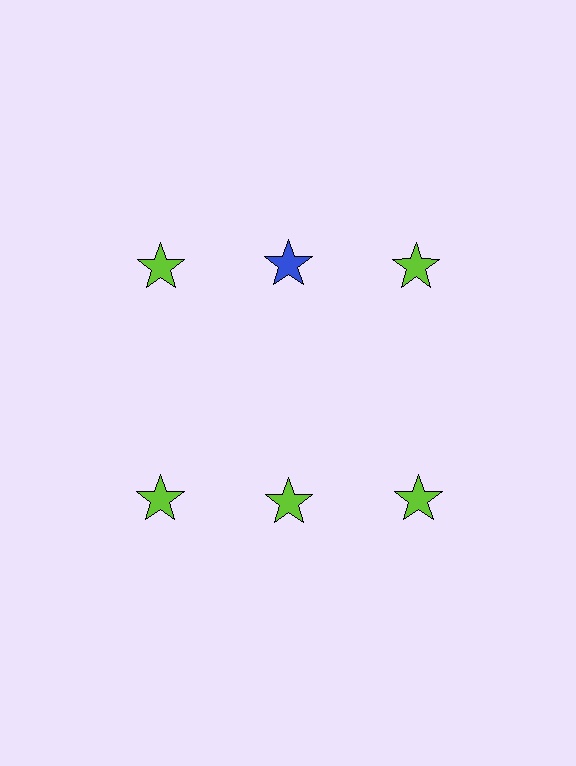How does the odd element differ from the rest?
It has a different color: blue instead of lime.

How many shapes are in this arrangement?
There are 6 shapes arranged in a grid pattern.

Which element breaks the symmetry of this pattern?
The blue star in the top row, second from left column breaks the symmetry. All other shapes are lime stars.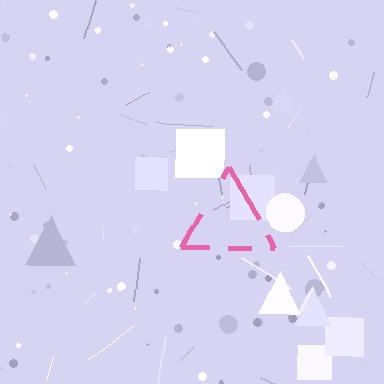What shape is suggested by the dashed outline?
The dashed outline suggests a triangle.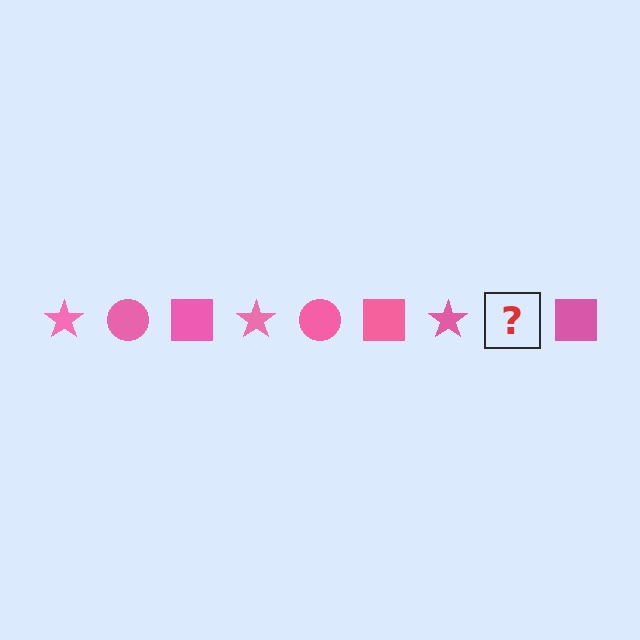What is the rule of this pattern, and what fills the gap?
The rule is that the pattern cycles through star, circle, square shapes in pink. The gap should be filled with a pink circle.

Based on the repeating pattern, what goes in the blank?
The blank should be a pink circle.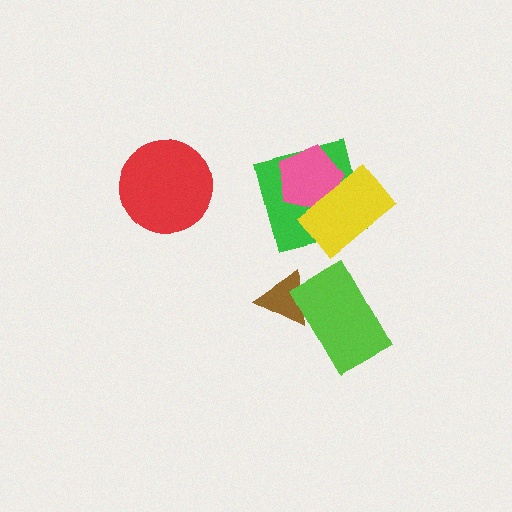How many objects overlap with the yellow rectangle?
2 objects overlap with the yellow rectangle.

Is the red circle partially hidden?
No, no other shape covers it.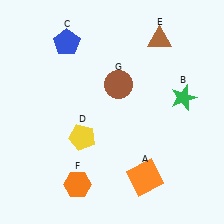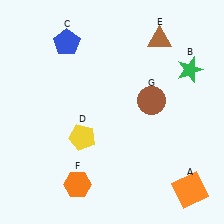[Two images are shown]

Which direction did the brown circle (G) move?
The brown circle (G) moved right.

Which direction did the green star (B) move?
The green star (B) moved up.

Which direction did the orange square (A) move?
The orange square (A) moved right.